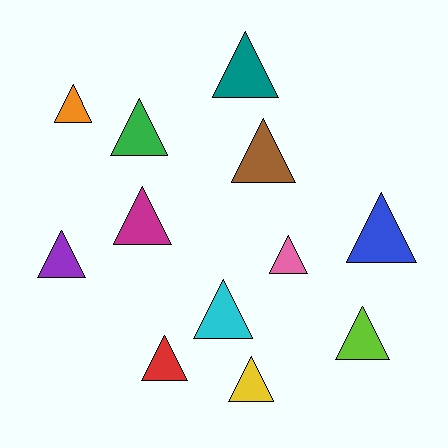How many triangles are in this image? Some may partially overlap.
There are 12 triangles.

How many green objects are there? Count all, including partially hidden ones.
There is 1 green object.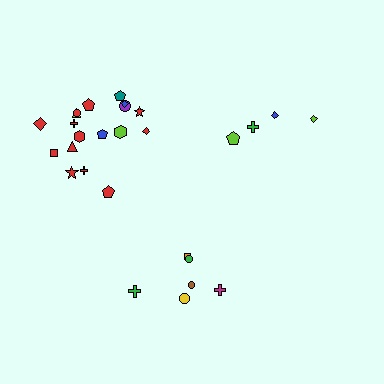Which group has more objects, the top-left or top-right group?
The top-left group.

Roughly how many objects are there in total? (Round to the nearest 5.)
Roughly 30 objects in total.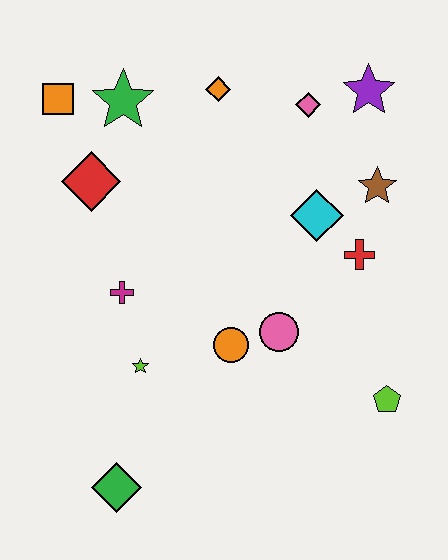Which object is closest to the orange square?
The green star is closest to the orange square.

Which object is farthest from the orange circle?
The orange square is farthest from the orange circle.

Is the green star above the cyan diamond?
Yes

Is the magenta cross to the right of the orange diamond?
No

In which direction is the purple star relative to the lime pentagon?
The purple star is above the lime pentagon.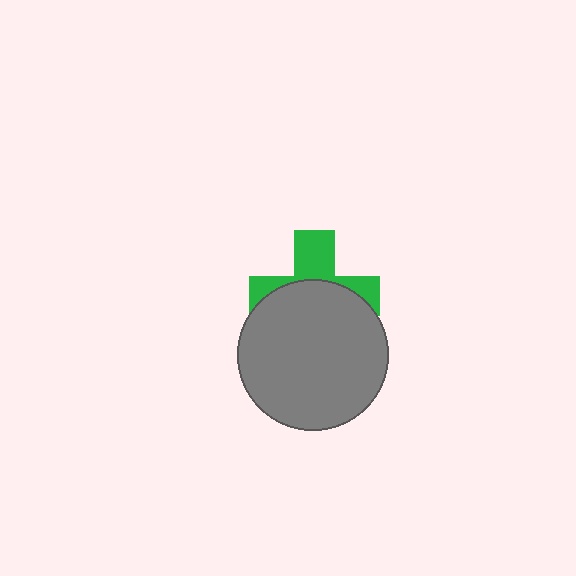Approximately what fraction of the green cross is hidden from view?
Roughly 58% of the green cross is hidden behind the gray circle.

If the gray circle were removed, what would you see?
You would see the complete green cross.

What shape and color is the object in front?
The object in front is a gray circle.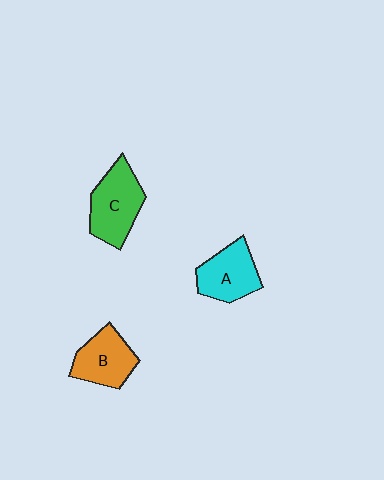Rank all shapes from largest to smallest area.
From largest to smallest: C (green), A (cyan), B (orange).